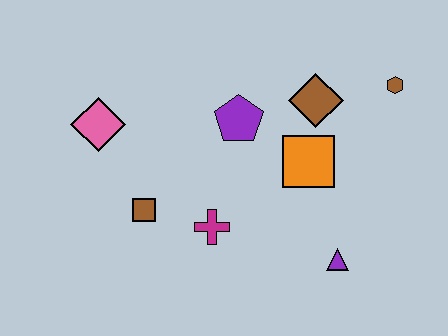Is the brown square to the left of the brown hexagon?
Yes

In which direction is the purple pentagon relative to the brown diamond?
The purple pentagon is to the left of the brown diamond.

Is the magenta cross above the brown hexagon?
No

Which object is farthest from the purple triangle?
The pink diamond is farthest from the purple triangle.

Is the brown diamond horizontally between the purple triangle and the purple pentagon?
Yes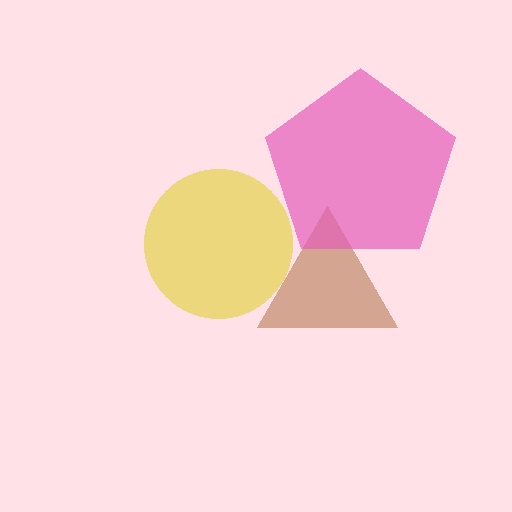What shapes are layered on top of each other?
The layered shapes are: a brown triangle, a yellow circle, a pink pentagon.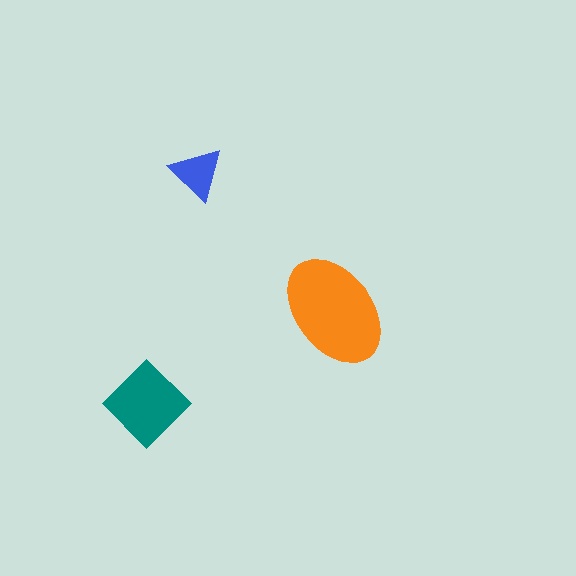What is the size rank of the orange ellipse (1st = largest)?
1st.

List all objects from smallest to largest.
The blue triangle, the teal diamond, the orange ellipse.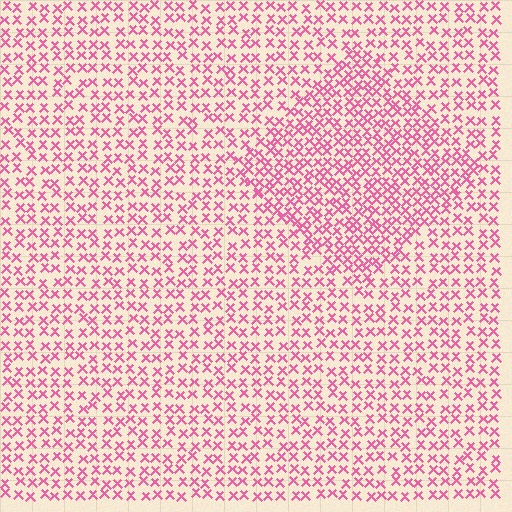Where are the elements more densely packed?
The elements are more densely packed inside the diamond boundary.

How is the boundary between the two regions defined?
The boundary is defined by a change in element density (approximately 1.6x ratio). All elements are the same color, size, and shape.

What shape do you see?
I see a diamond.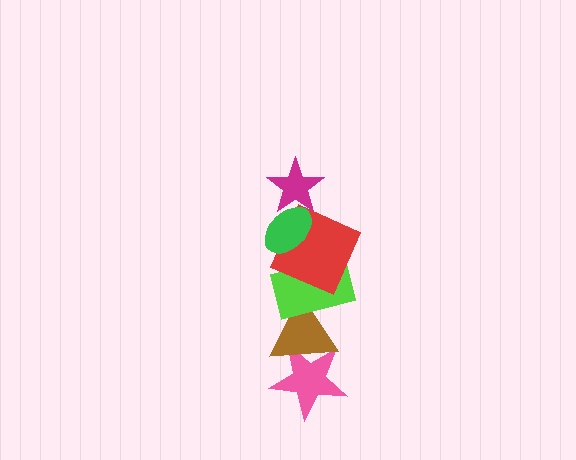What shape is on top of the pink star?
The brown triangle is on top of the pink star.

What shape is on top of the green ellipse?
The magenta star is on top of the green ellipse.